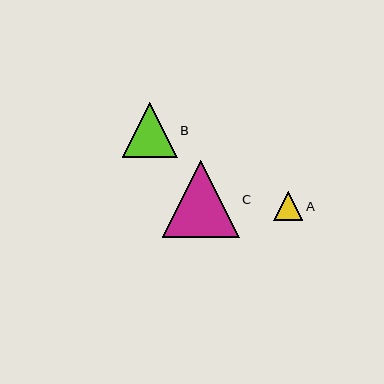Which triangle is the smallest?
Triangle A is the smallest with a size of approximately 29 pixels.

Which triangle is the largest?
Triangle C is the largest with a size of approximately 77 pixels.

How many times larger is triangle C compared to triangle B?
Triangle C is approximately 1.4 times the size of triangle B.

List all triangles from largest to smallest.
From largest to smallest: C, B, A.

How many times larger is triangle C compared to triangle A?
Triangle C is approximately 2.6 times the size of triangle A.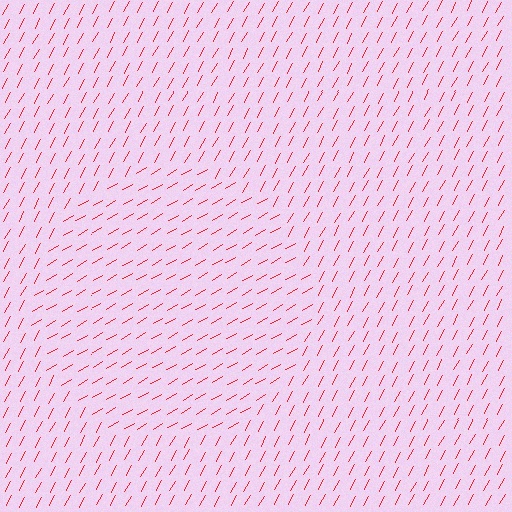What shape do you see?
I see a circle.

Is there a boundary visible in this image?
Yes, there is a texture boundary formed by a change in line orientation.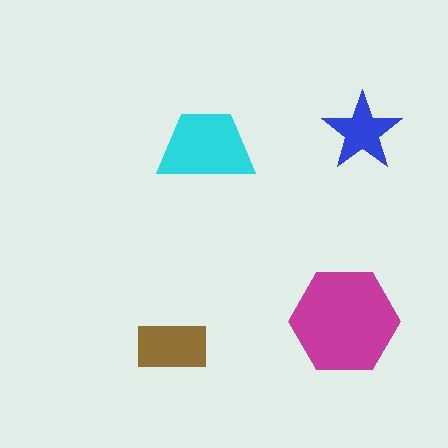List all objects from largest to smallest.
The magenta hexagon, the cyan trapezoid, the brown rectangle, the blue star.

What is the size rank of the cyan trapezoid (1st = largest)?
2nd.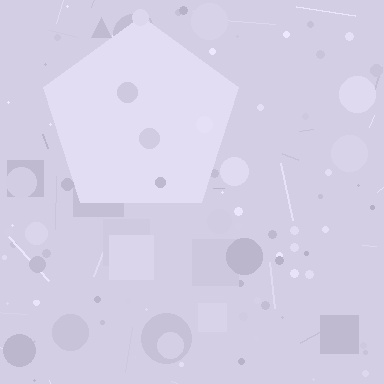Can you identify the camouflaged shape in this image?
The camouflaged shape is a pentagon.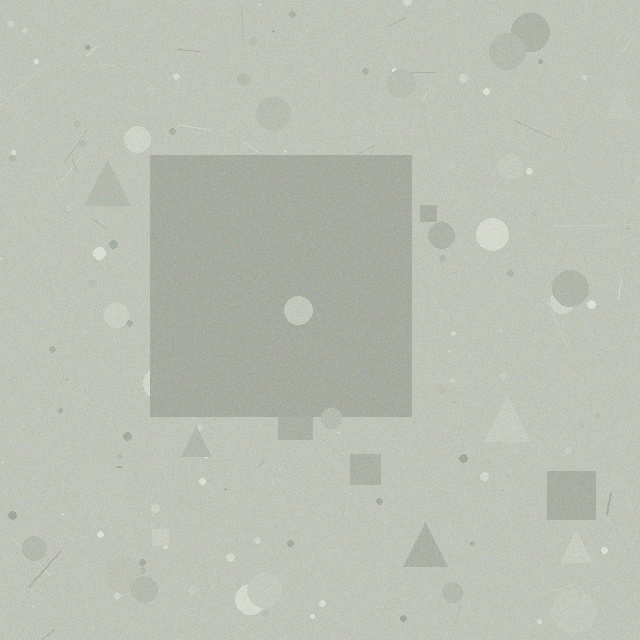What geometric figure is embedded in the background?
A square is embedded in the background.